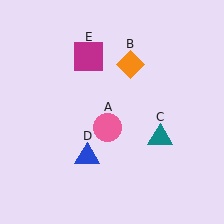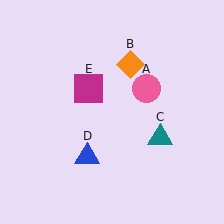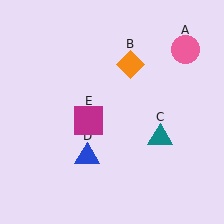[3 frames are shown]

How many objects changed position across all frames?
2 objects changed position: pink circle (object A), magenta square (object E).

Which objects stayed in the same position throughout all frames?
Orange diamond (object B) and teal triangle (object C) and blue triangle (object D) remained stationary.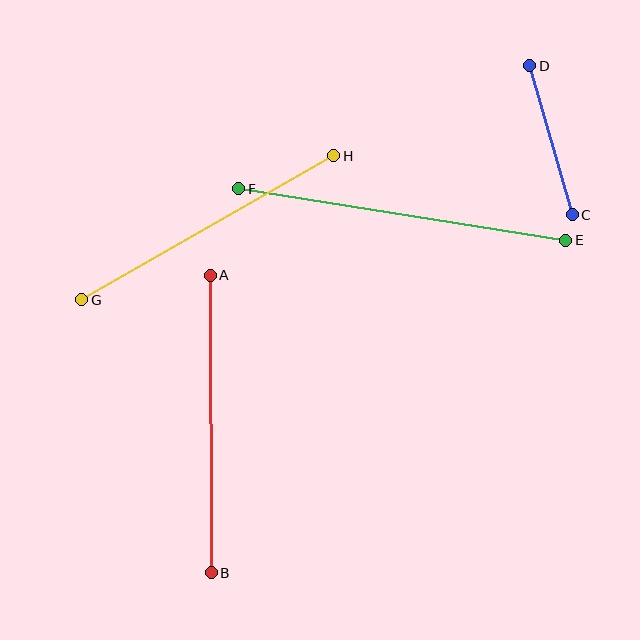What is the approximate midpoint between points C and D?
The midpoint is at approximately (551, 140) pixels.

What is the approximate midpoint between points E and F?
The midpoint is at approximately (402, 215) pixels.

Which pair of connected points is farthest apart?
Points E and F are farthest apart.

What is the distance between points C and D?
The distance is approximately 155 pixels.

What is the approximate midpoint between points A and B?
The midpoint is at approximately (211, 424) pixels.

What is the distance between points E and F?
The distance is approximately 331 pixels.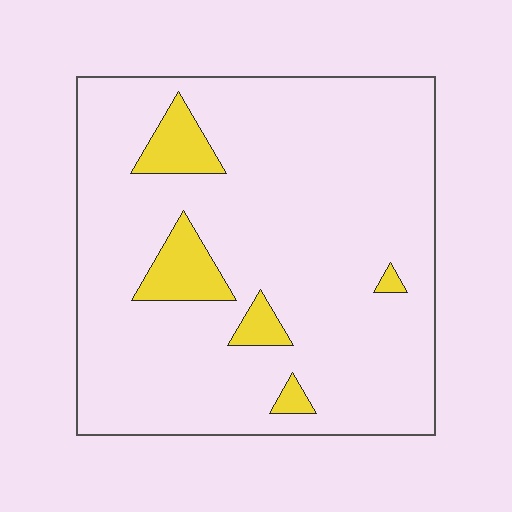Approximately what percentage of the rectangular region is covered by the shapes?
Approximately 10%.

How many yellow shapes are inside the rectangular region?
5.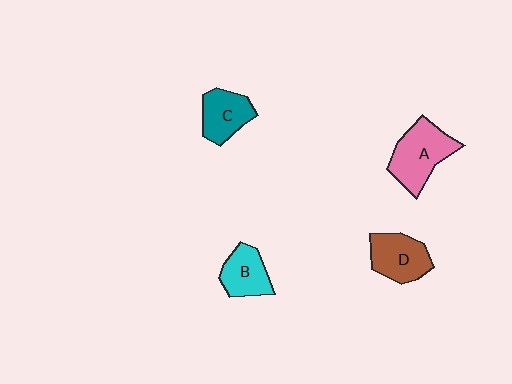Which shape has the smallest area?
Shape B (cyan).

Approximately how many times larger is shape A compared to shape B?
Approximately 1.5 times.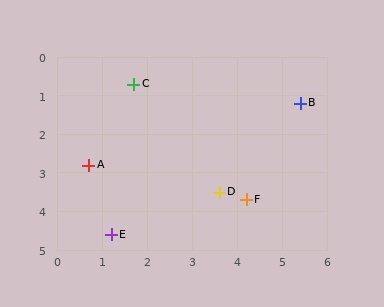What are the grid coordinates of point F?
Point F is at approximately (4.2, 3.7).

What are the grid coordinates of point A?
Point A is at approximately (0.7, 2.8).